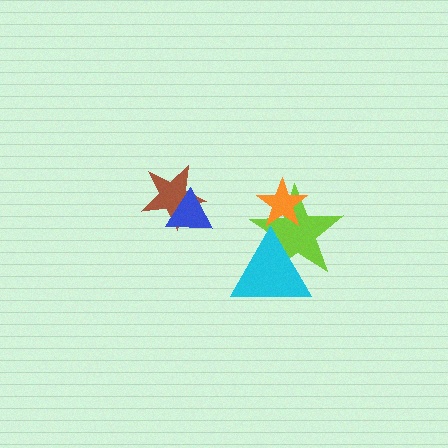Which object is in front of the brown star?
The blue triangle is in front of the brown star.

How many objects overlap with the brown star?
1 object overlaps with the brown star.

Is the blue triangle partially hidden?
No, no other shape covers it.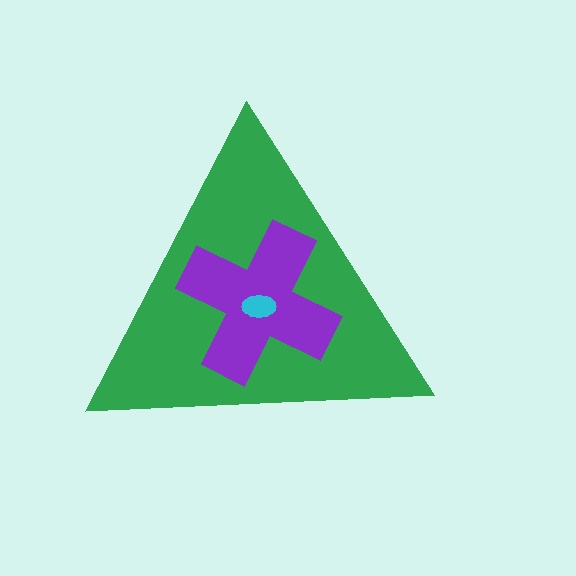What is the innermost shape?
The cyan ellipse.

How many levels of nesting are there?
3.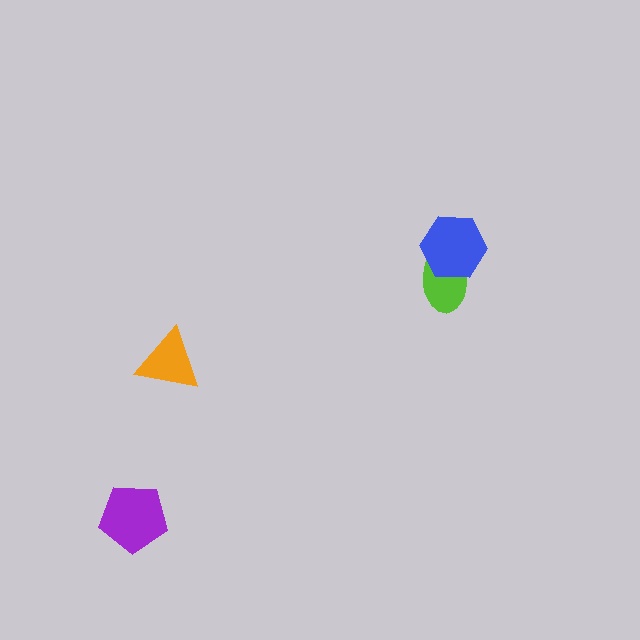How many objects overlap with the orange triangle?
0 objects overlap with the orange triangle.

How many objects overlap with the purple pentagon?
0 objects overlap with the purple pentagon.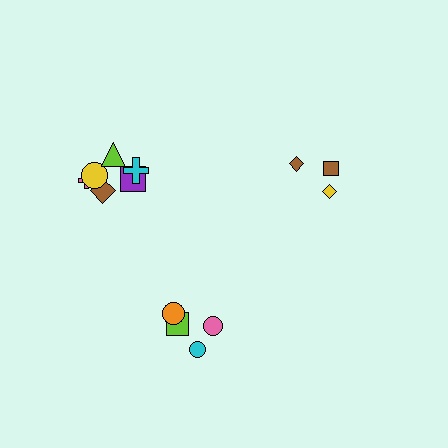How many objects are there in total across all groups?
There are 13 objects.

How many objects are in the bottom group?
There are 4 objects.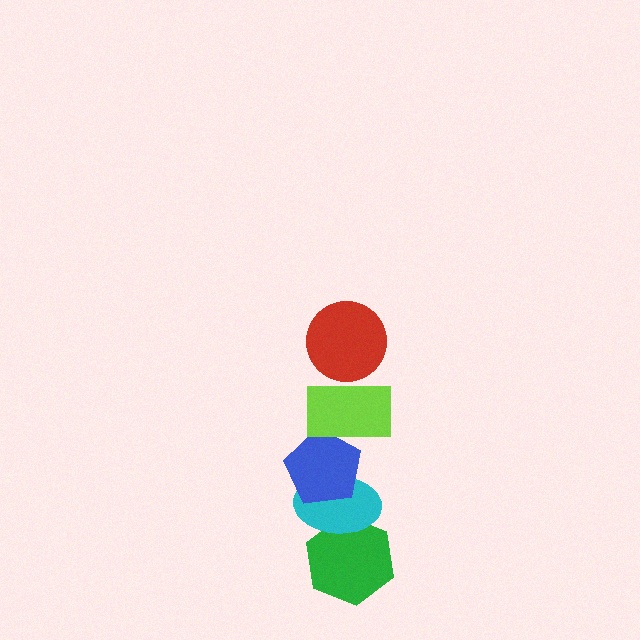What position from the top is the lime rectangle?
The lime rectangle is 2nd from the top.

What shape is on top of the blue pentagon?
The lime rectangle is on top of the blue pentagon.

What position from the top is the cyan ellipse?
The cyan ellipse is 4th from the top.